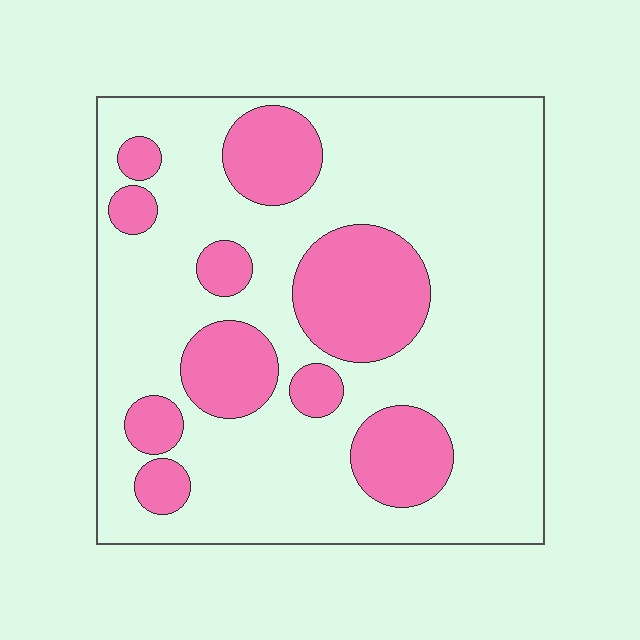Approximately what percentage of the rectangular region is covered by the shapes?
Approximately 25%.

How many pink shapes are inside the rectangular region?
10.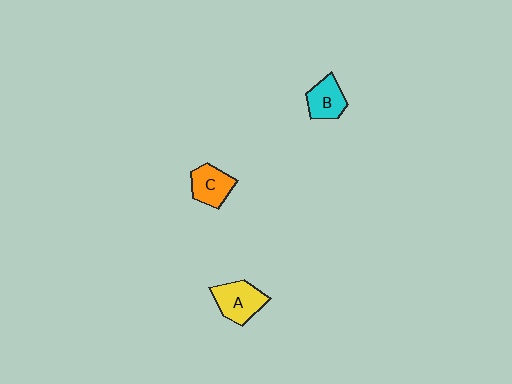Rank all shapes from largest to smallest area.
From largest to smallest: A (yellow), C (orange), B (cyan).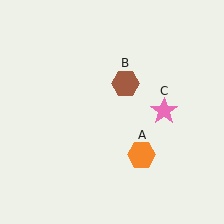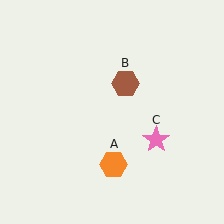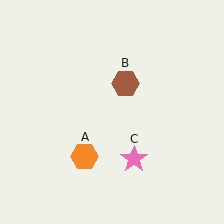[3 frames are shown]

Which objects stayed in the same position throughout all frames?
Brown hexagon (object B) remained stationary.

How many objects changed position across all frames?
2 objects changed position: orange hexagon (object A), pink star (object C).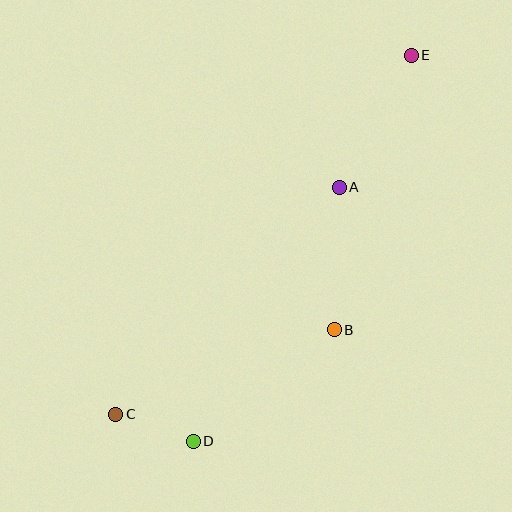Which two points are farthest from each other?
Points C and E are farthest from each other.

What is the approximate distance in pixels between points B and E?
The distance between B and E is approximately 285 pixels.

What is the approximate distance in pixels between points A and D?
The distance between A and D is approximately 293 pixels.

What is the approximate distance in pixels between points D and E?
The distance between D and E is approximately 444 pixels.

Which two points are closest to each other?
Points C and D are closest to each other.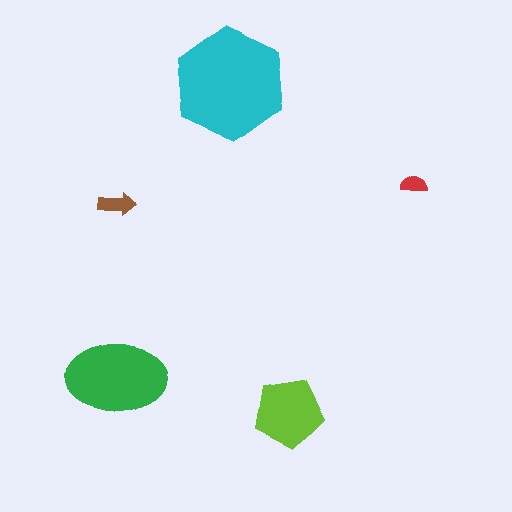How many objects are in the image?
There are 5 objects in the image.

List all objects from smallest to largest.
The red semicircle, the brown arrow, the lime pentagon, the green ellipse, the cyan hexagon.